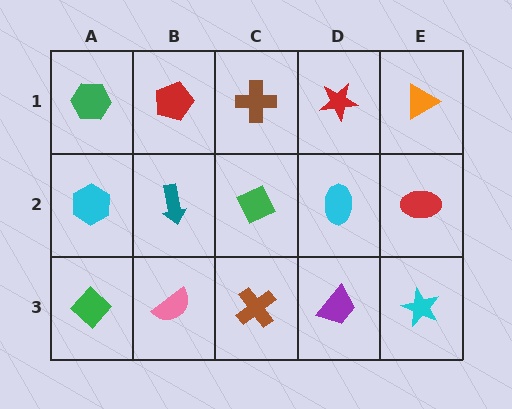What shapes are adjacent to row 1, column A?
A cyan hexagon (row 2, column A), a red pentagon (row 1, column B).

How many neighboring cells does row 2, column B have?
4.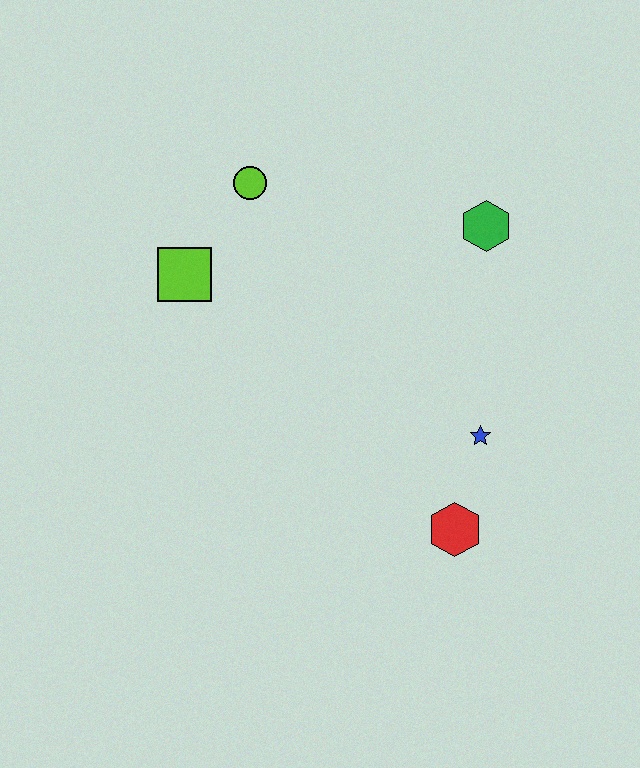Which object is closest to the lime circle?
The lime square is closest to the lime circle.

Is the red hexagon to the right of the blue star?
No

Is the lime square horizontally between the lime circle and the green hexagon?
No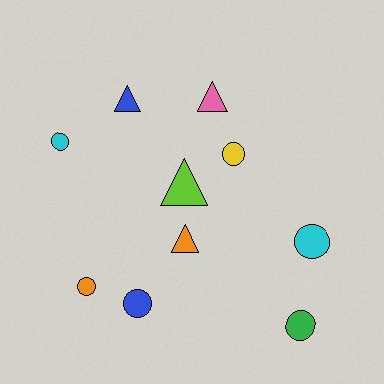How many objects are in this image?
There are 10 objects.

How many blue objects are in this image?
There are 2 blue objects.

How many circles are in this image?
There are 6 circles.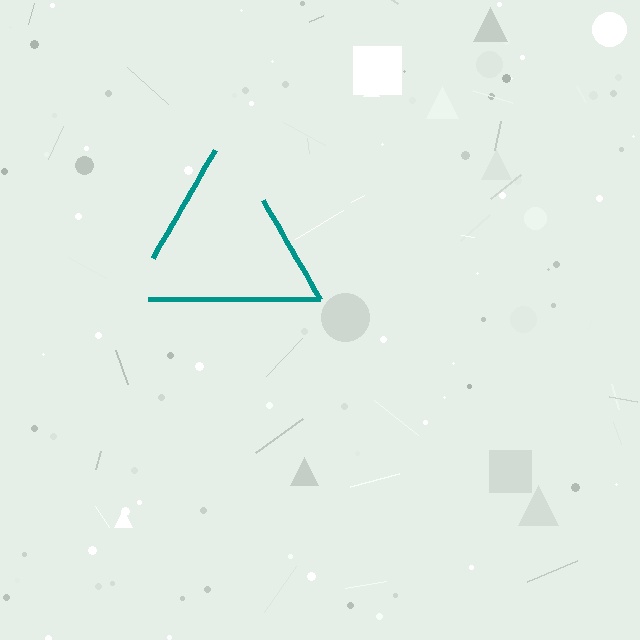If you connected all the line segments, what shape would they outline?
They would outline a triangle.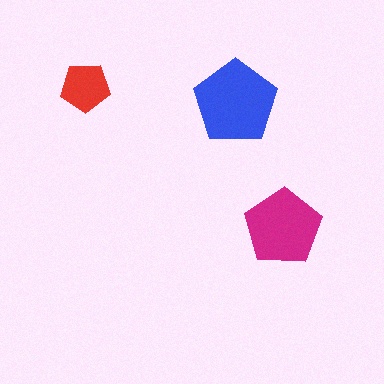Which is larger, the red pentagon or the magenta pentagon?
The magenta one.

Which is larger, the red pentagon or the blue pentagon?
The blue one.